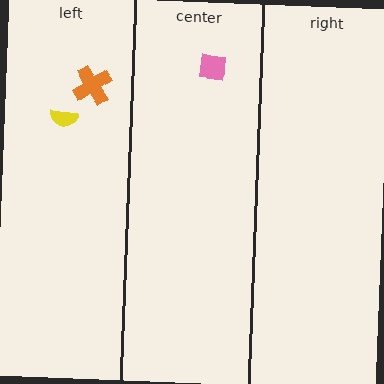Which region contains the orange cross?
The left region.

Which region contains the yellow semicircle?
The left region.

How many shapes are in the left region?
2.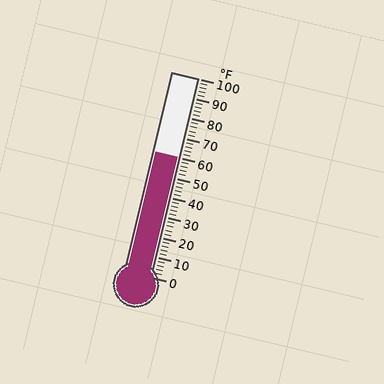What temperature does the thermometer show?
The thermometer shows approximately 60°F.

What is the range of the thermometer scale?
The thermometer scale ranges from 0°F to 100°F.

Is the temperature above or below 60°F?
The temperature is at 60°F.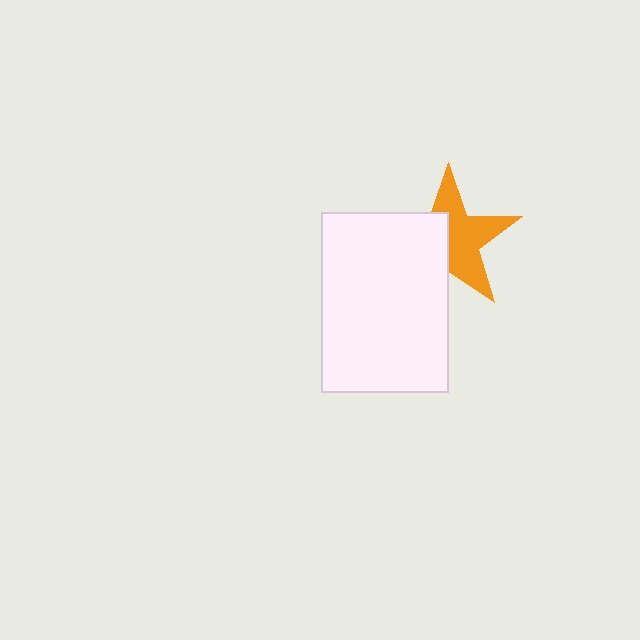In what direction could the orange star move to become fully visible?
The orange star could move right. That would shift it out from behind the white rectangle entirely.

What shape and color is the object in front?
The object in front is a white rectangle.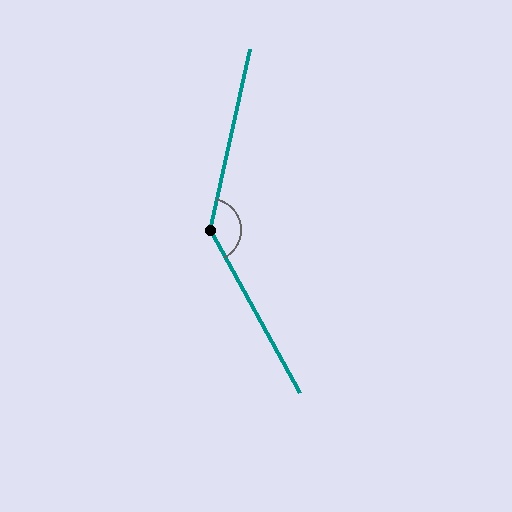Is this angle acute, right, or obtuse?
It is obtuse.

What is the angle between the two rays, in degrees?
Approximately 139 degrees.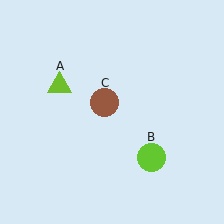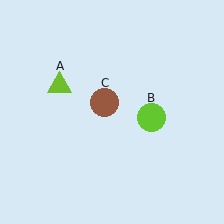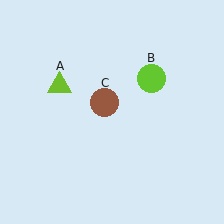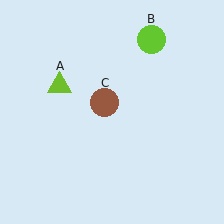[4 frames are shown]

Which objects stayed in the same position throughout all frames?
Lime triangle (object A) and brown circle (object C) remained stationary.